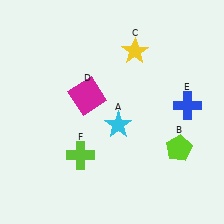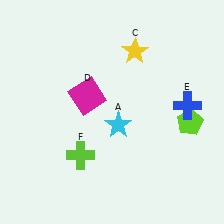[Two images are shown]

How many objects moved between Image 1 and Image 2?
1 object moved between the two images.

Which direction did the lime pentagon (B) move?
The lime pentagon (B) moved up.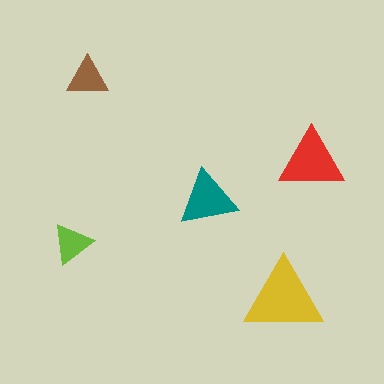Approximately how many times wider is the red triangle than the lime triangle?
About 1.5 times wider.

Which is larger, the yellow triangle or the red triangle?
The yellow one.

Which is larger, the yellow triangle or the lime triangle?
The yellow one.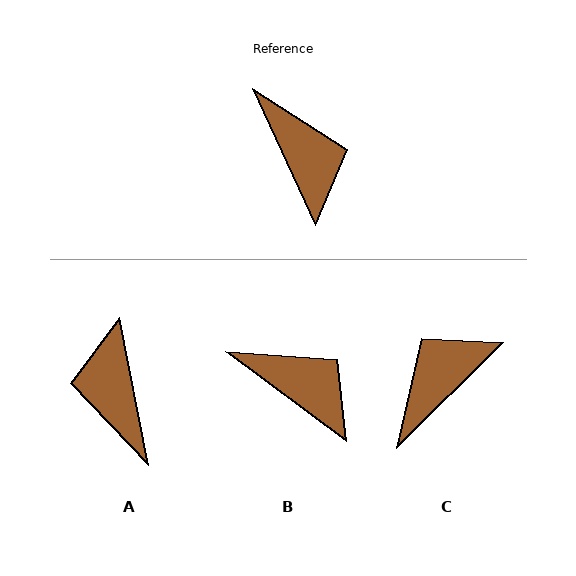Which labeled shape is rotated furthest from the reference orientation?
A, about 167 degrees away.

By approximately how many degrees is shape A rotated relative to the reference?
Approximately 167 degrees counter-clockwise.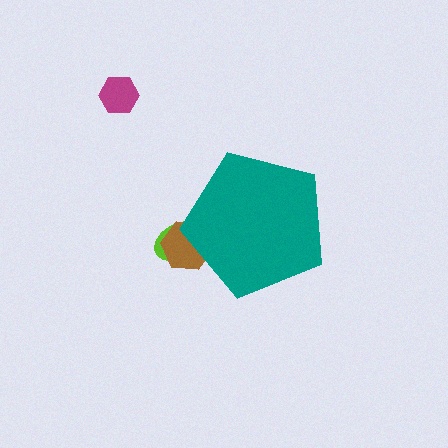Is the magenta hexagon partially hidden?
No, the magenta hexagon is fully visible.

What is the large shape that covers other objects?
A teal pentagon.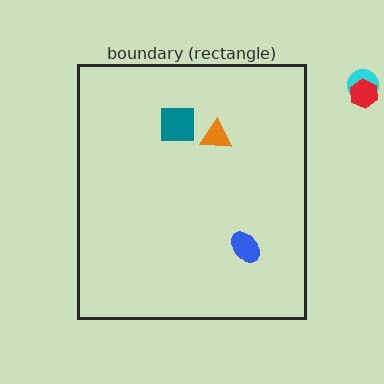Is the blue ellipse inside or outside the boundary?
Inside.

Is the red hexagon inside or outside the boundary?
Outside.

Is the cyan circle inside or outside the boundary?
Outside.